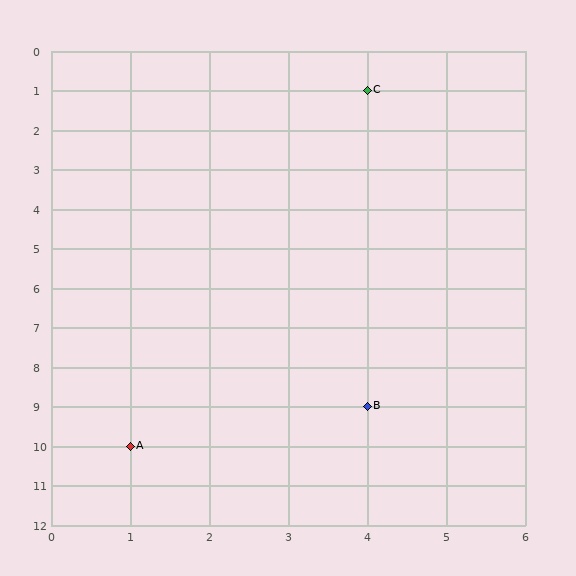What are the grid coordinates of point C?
Point C is at grid coordinates (4, 1).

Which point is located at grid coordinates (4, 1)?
Point C is at (4, 1).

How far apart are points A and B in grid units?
Points A and B are 3 columns and 1 row apart (about 3.2 grid units diagonally).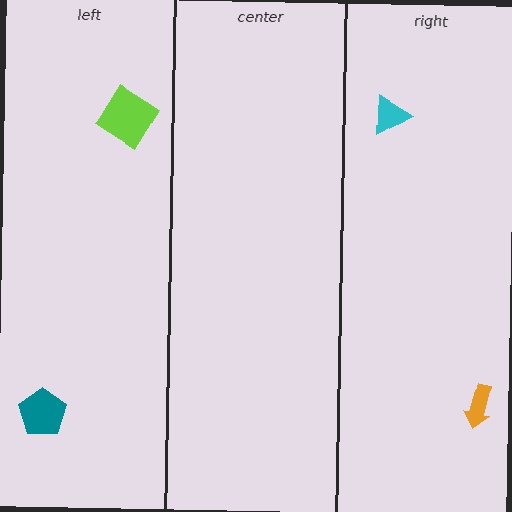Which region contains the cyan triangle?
The right region.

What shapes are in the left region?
The lime diamond, the teal pentagon.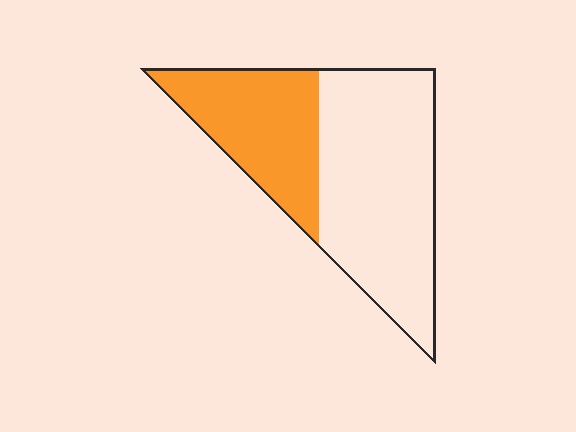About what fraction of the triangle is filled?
About three eighths (3/8).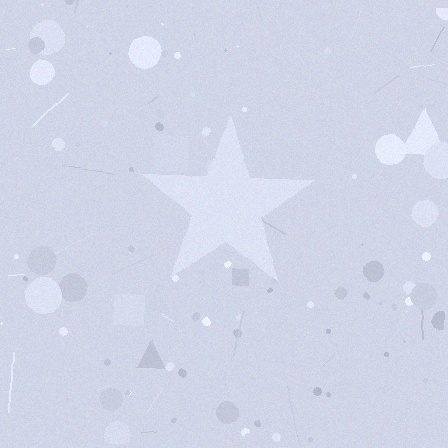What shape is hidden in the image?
A star is hidden in the image.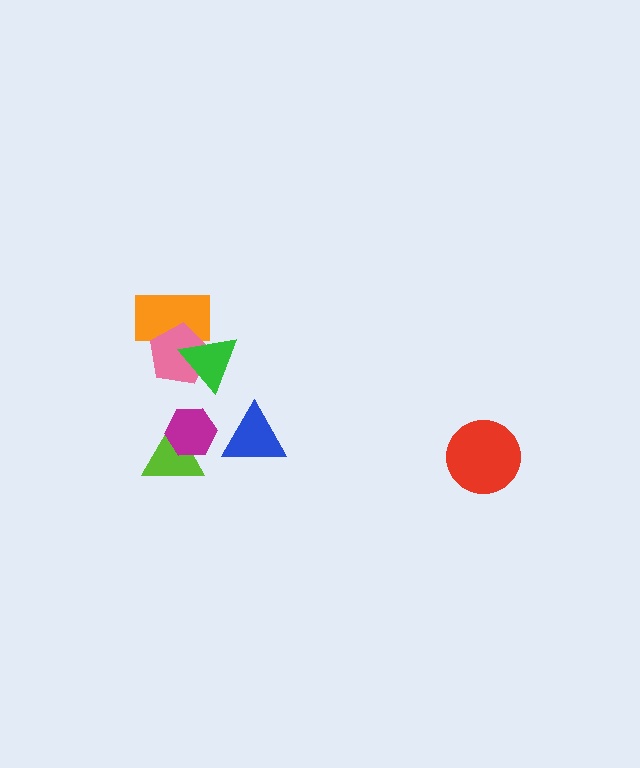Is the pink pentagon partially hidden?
Yes, it is partially covered by another shape.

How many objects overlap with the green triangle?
2 objects overlap with the green triangle.